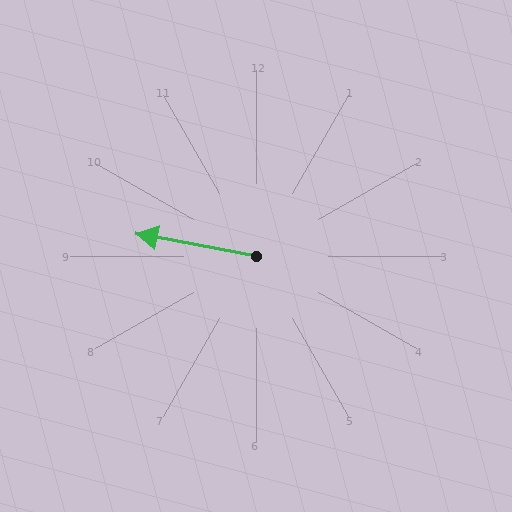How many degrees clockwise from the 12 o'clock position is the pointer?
Approximately 280 degrees.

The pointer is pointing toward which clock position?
Roughly 9 o'clock.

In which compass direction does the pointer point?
West.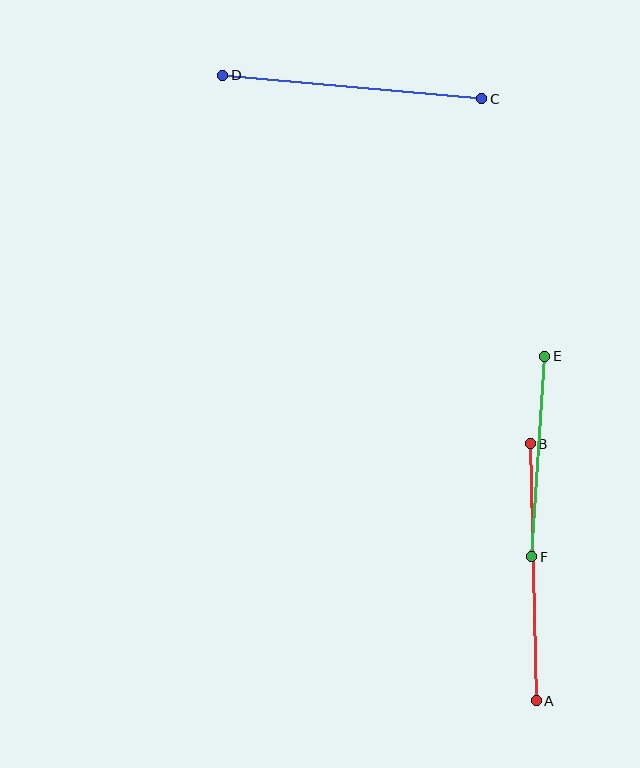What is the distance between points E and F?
The distance is approximately 201 pixels.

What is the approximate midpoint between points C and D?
The midpoint is at approximately (352, 87) pixels.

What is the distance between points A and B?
The distance is approximately 257 pixels.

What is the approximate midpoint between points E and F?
The midpoint is at approximately (538, 457) pixels.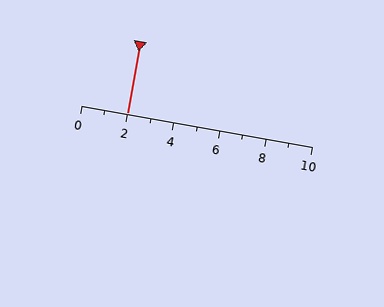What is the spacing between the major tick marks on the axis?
The major ticks are spaced 2 apart.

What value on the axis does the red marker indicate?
The marker indicates approximately 2.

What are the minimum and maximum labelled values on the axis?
The axis runs from 0 to 10.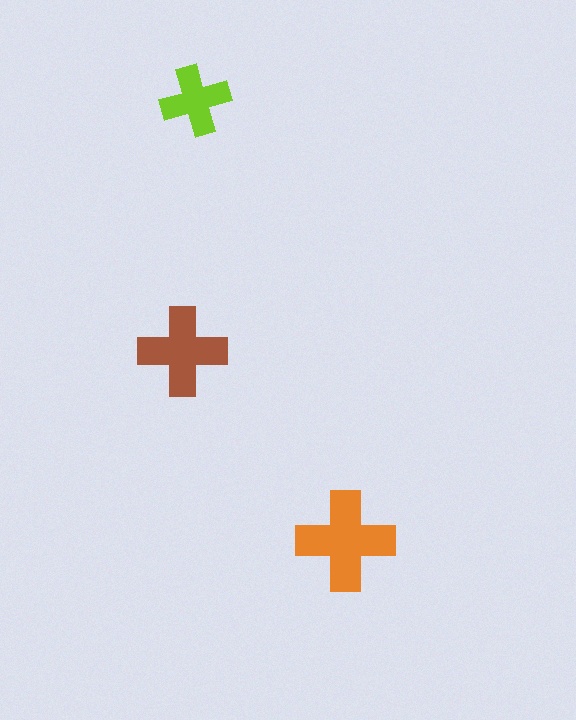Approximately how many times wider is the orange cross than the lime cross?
About 1.5 times wider.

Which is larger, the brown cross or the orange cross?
The orange one.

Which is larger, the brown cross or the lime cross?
The brown one.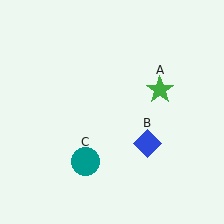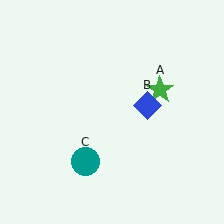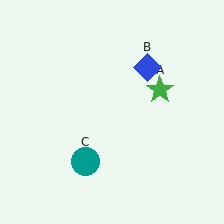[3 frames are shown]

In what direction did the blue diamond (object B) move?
The blue diamond (object B) moved up.